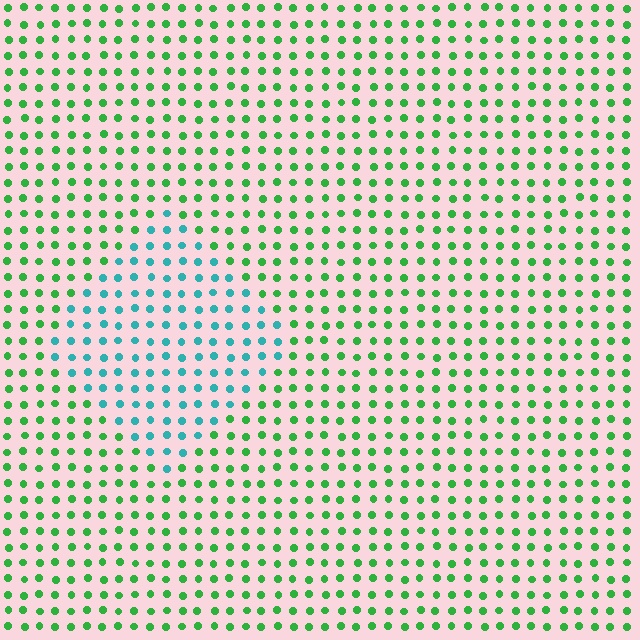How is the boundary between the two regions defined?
The boundary is defined purely by a slight shift in hue (about 52 degrees). Spacing, size, and orientation are identical on both sides.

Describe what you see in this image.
The image is filled with small green elements in a uniform arrangement. A diamond-shaped region is visible where the elements are tinted to a slightly different hue, forming a subtle color boundary.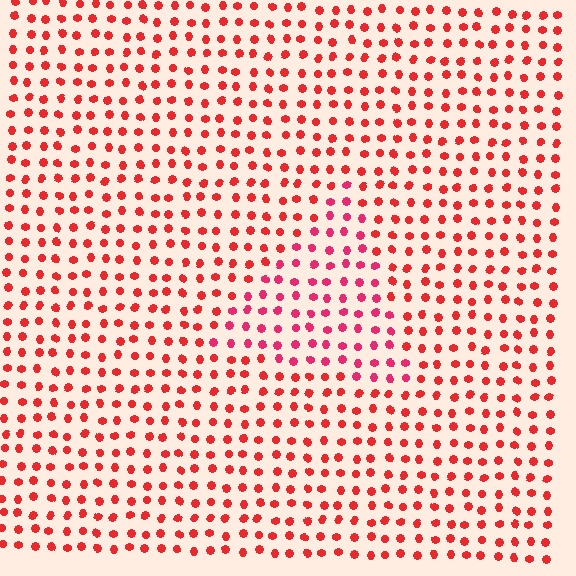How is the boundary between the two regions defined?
The boundary is defined purely by a slight shift in hue (about 21 degrees). Spacing, size, and orientation are identical on both sides.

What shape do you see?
I see a triangle.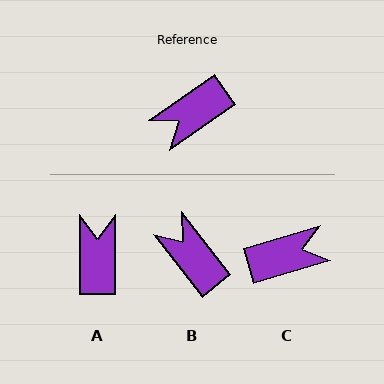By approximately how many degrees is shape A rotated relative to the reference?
Approximately 125 degrees clockwise.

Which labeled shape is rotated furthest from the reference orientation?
C, about 162 degrees away.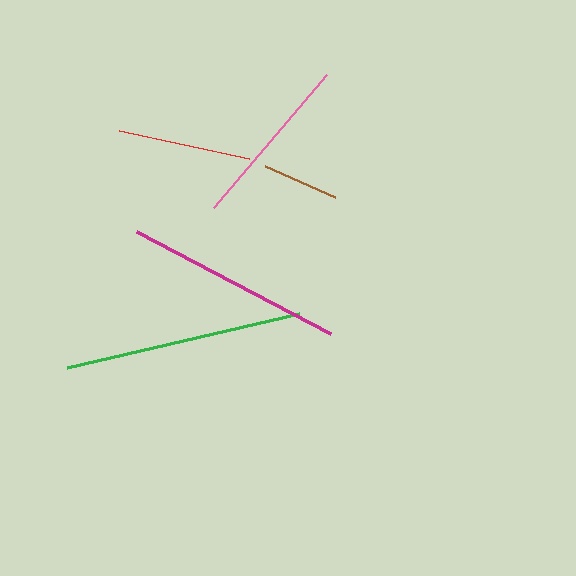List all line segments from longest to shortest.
From longest to shortest: green, magenta, pink, red, brown.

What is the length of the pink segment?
The pink segment is approximately 174 pixels long.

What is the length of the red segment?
The red segment is approximately 133 pixels long.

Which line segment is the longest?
The green line is the longest at approximately 238 pixels.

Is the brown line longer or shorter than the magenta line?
The magenta line is longer than the brown line.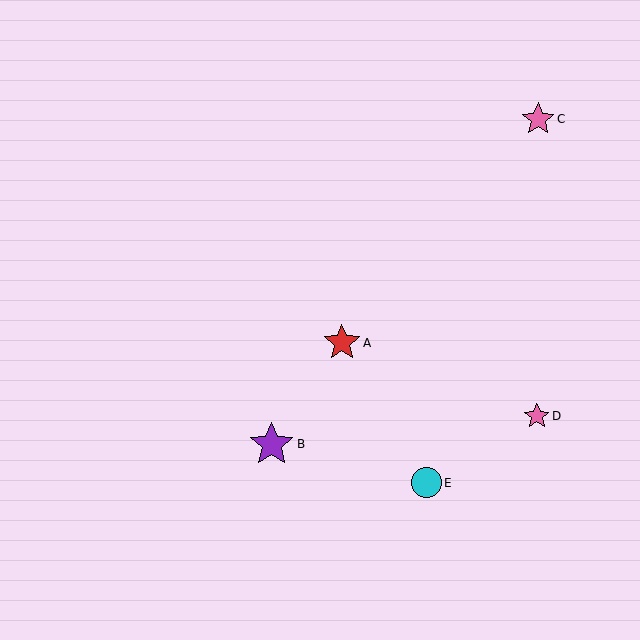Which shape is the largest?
The purple star (labeled B) is the largest.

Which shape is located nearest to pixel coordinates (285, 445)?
The purple star (labeled B) at (272, 444) is nearest to that location.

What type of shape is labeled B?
Shape B is a purple star.